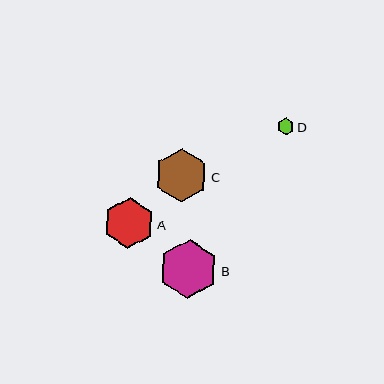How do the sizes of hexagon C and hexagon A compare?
Hexagon C and hexagon A are approximately the same size.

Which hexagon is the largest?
Hexagon B is the largest with a size of approximately 59 pixels.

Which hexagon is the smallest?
Hexagon D is the smallest with a size of approximately 16 pixels.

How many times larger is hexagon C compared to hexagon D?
Hexagon C is approximately 3.2 times the size of hexagon D.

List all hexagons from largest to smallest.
From largest to smallest: B, C, A, D.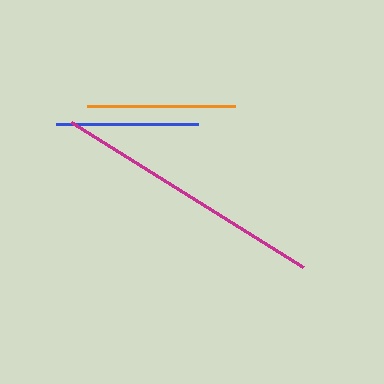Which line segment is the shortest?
The blue line is the shortest at approximately 141 pixels.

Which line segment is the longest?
The magenta line is the longest at approximately 274 pixels.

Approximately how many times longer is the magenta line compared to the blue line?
The magenta line is approximately 1.9 times the length of the blue line.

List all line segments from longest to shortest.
From longest to shortest: magenta, orange, blue.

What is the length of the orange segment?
The orange segment is approximately 148 pixels long.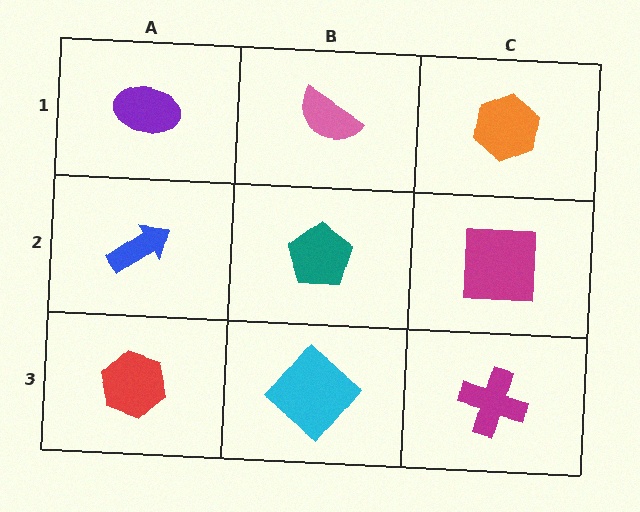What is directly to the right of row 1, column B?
An orange hexagon.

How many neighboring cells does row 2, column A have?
3.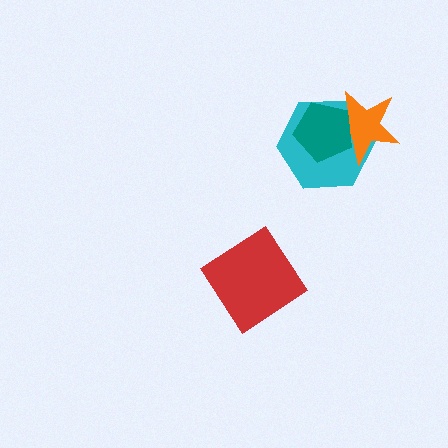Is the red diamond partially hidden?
No, no other shape covers it.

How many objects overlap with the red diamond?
0 objects overlap with the red diamond.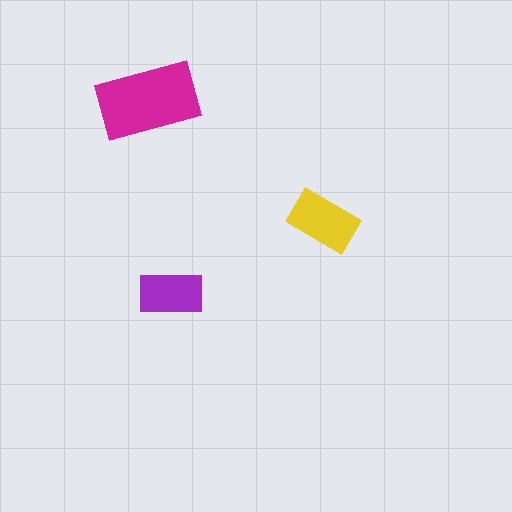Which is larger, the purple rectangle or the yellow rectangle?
The yellow one.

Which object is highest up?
The magenta rectangle is topmost.